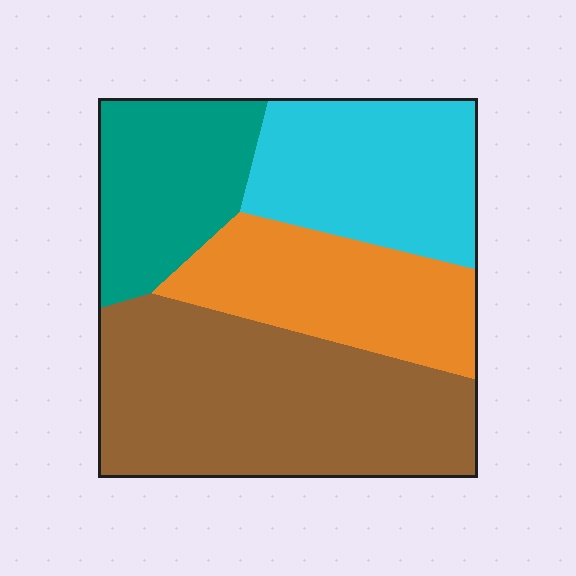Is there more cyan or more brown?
Brown.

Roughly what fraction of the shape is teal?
Teal covers about 20% of the shape.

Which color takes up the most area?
Brown, at roughly 40%.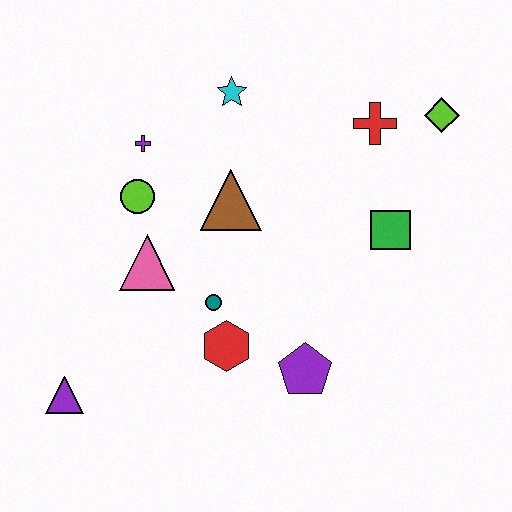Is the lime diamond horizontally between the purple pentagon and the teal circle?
No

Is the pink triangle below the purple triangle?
No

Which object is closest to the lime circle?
The purple cross is closest to the lime circle.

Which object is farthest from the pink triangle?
The lime diamond is farthest from the pink triangle.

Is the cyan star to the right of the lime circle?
Yes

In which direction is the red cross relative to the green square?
The red cross is above the green square.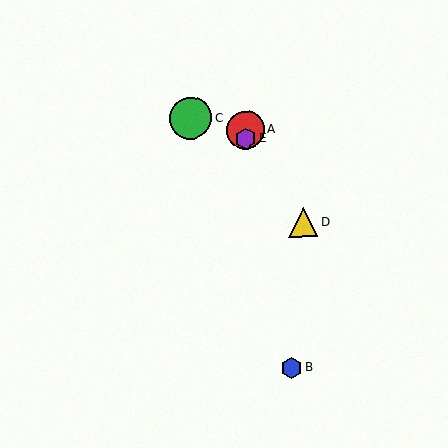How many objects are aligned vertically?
2 objects (A, E) are aligned vertically.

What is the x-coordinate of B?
Object B is at x≈291.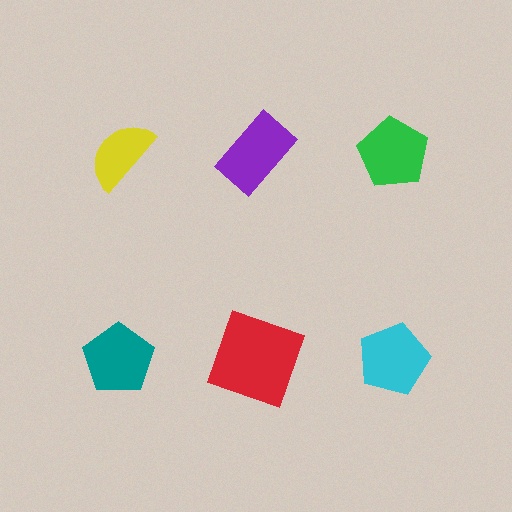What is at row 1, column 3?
A green pentagon.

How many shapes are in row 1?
3 shapes.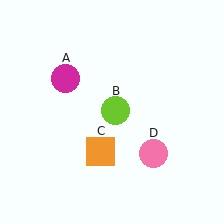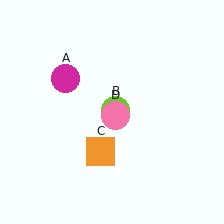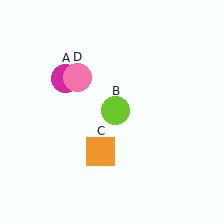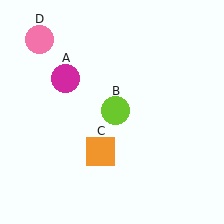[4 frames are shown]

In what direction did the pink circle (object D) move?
The pink circle (object D) moved up and to the left.